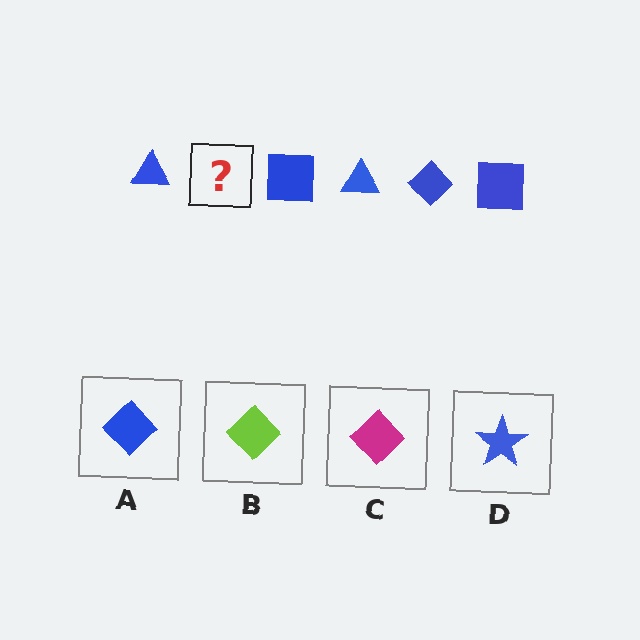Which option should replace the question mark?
Option A.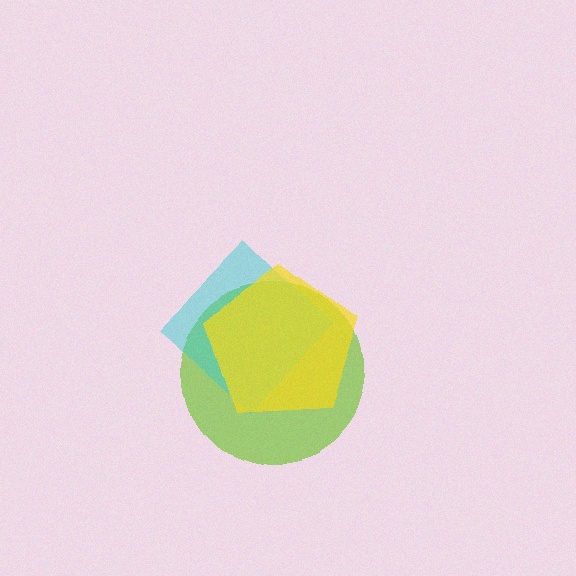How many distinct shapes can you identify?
There are 3 distinct shapes: a lime circle, a cyan diamond, a yellow pentagon.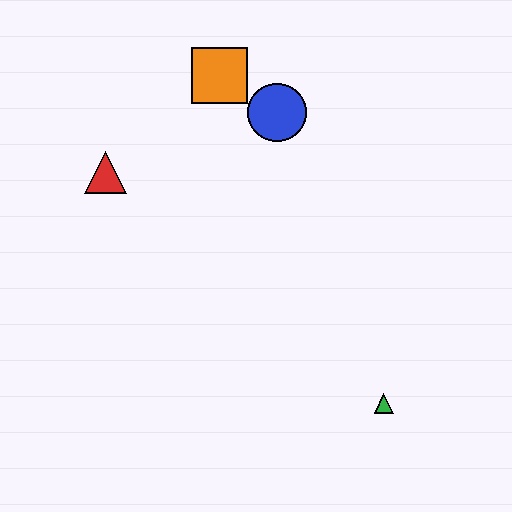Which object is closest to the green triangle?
The blue circle is closest to the green triangle.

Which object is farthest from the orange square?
The green triangle is farthest from the orange square.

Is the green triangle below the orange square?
Yes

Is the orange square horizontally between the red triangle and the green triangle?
Yes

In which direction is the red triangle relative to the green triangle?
The red triangle is to the left of the green triangle.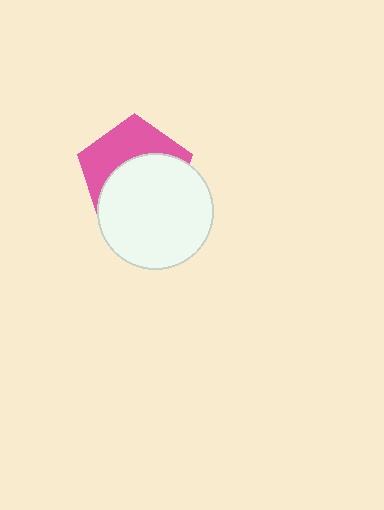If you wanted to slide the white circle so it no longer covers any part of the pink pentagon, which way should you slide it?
Slide it down — that is the most direct way to separate the two shapes.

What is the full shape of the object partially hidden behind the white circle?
The partially hidden object is a pink pentagon.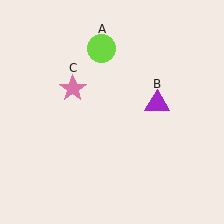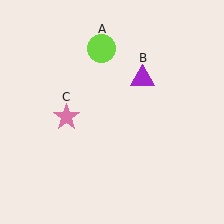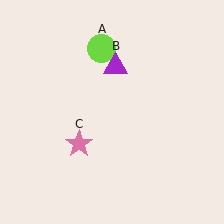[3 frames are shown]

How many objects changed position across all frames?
2 objects changed position: purple triangle (object B), pink star (object C).